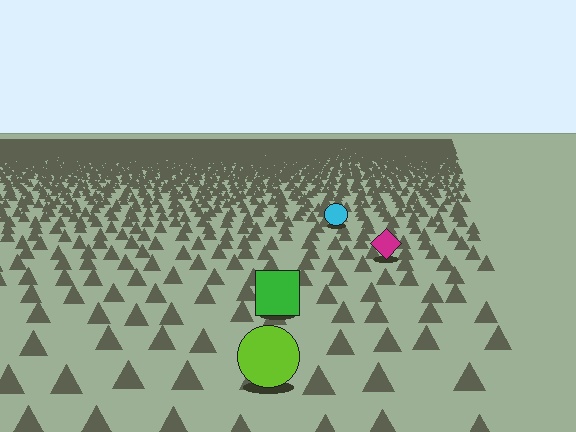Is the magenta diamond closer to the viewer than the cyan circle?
Yes. The magenta diamond is closer — you can tell from the texture gradient: the ground texture is coarser near it.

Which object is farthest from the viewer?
The cyan circle is farthest from the viewer. It appears smaller and the ground texture around it is denser.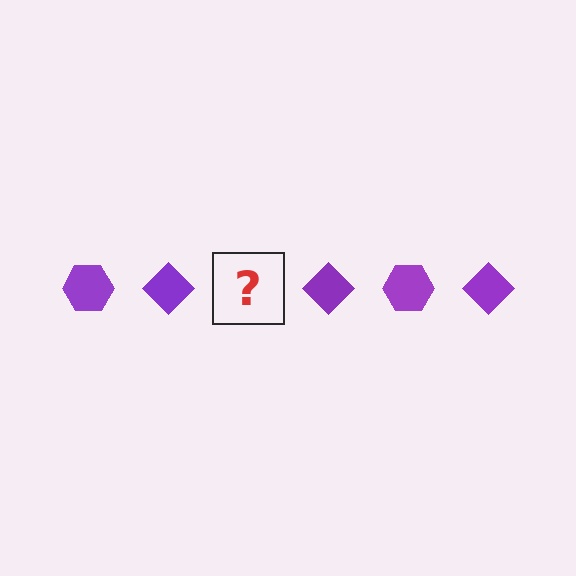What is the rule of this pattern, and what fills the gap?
The rule is that the pattern cycles through hexagon, diamond shapes in purple. The gap should be filled with a purple hexagon.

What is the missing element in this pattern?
The missing element is a purple hexagon.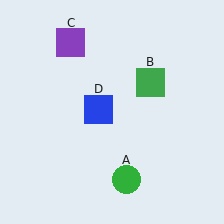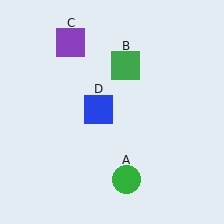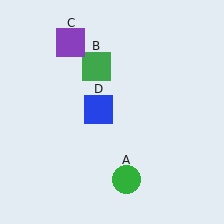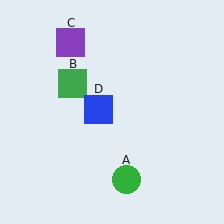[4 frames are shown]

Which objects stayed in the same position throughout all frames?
Green circle (object A) and purple square (object C) and blue square (object D) remained stationary.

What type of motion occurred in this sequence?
The green square (object B) rotated counterclockwise around the center of the scene.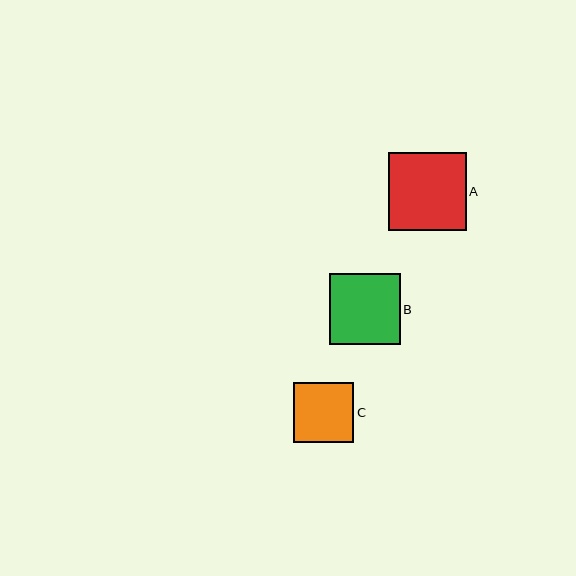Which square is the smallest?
Square C is the smallest with a size of approximately 60 pixels.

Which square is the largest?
Square A is the largest with a size of approximately 78 pixels.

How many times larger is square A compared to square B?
Square A is approximately 1.1 times the size of square B.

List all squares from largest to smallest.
From largest to smallest: A, B, C.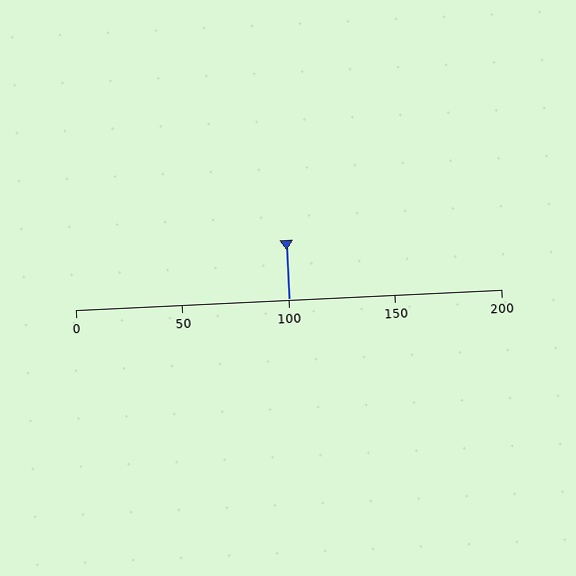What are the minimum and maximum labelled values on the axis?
The axis runs from 0 to 200.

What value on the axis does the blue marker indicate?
The marker indicates approximately 100.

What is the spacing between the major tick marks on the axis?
The major ticks are spaced 50 apart.